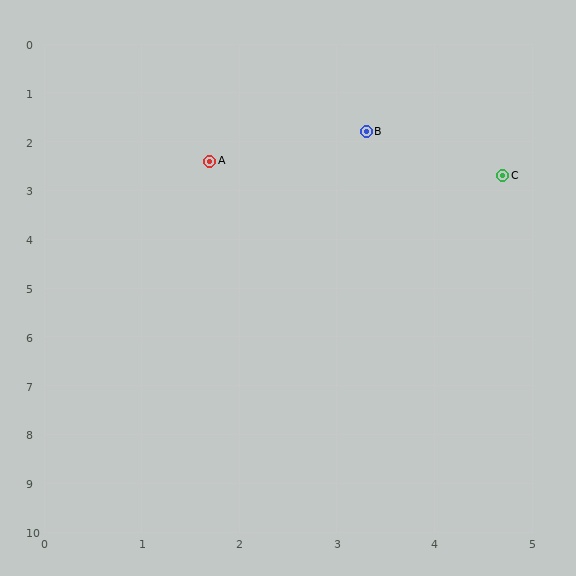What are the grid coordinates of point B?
Point B is at approximately (3.3, 1.8).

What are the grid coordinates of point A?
Point A is at approximately (1.7, 2.4).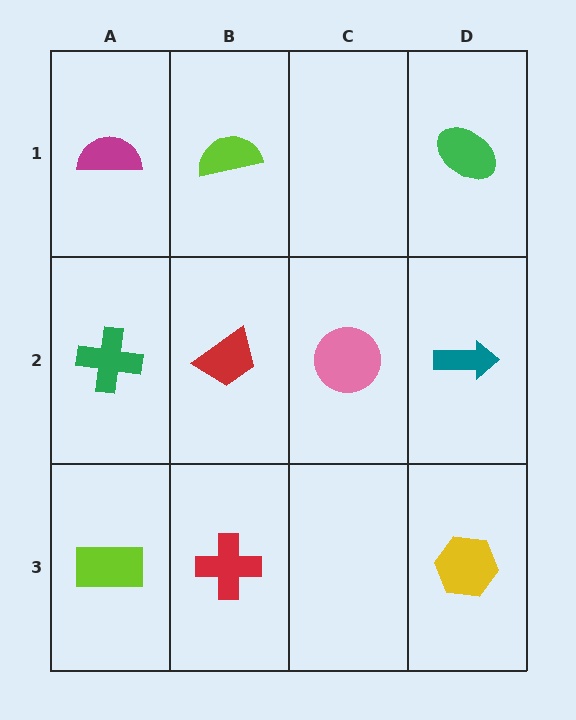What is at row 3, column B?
A red cross.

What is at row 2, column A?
A green cross.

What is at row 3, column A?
A lime rectangle.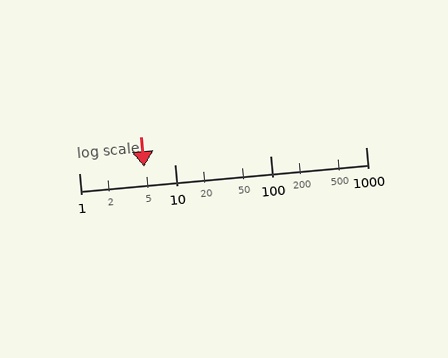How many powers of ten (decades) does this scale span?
The scale spans 3 decades, from 1 to 1000.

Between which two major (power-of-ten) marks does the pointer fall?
The pointer is between 1 and 10.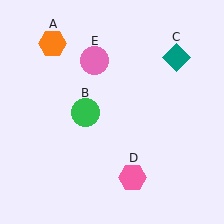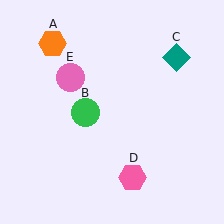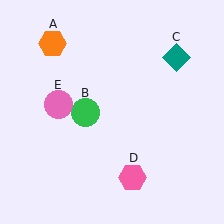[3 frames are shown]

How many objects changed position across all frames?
1 object changed position: pink circle (object E).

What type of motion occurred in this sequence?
The pink circle (object E) rotated counterclockwise around the center of the scene.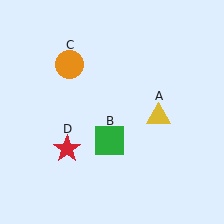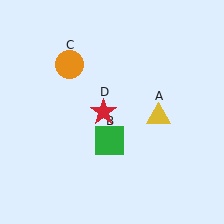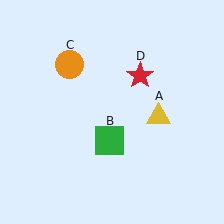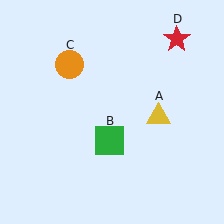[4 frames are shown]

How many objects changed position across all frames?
1 object changed position: red star (object D).